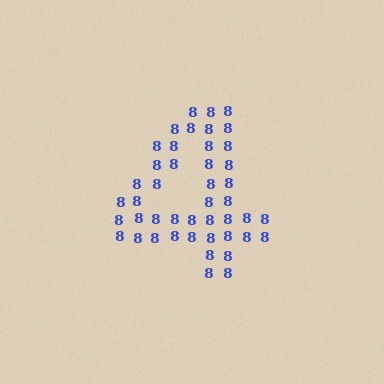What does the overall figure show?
The overall figure shows the digit 4.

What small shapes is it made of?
It is made of small digit 8's.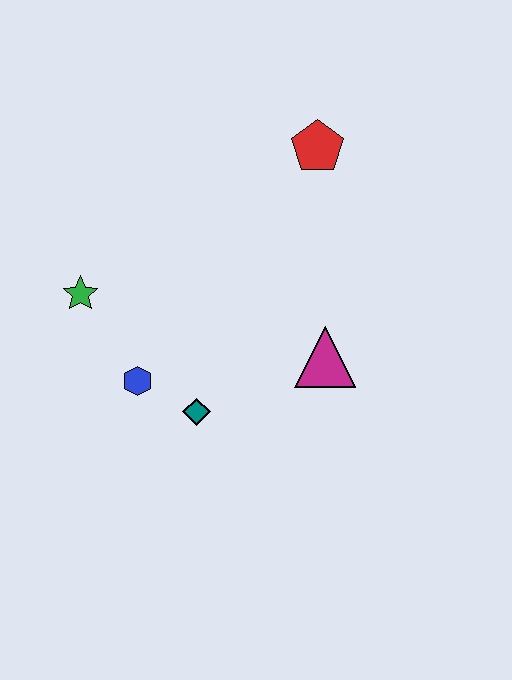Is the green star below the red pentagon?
Yes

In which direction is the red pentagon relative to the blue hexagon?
The red pentagon is above the blue hexagon.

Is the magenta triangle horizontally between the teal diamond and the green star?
No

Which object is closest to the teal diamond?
The blue hexagon is closest to the teal diamond.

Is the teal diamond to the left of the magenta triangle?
Yes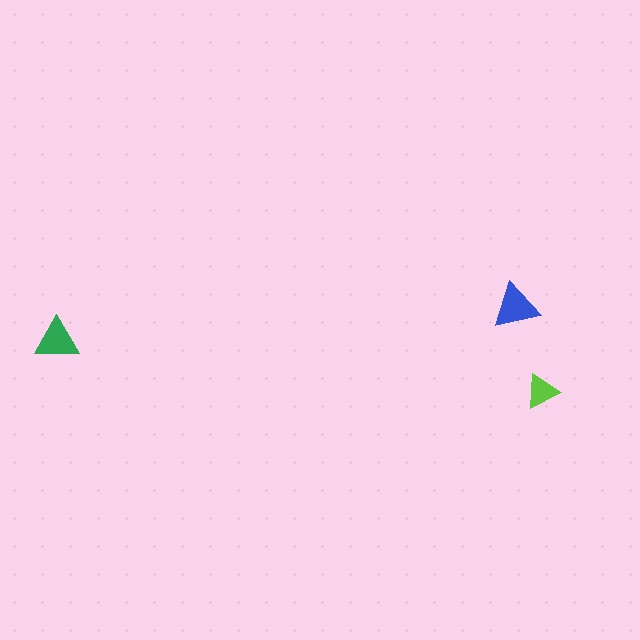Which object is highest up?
The blue triangle is topmost.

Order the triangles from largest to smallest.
the blue one, the green one, the lime one.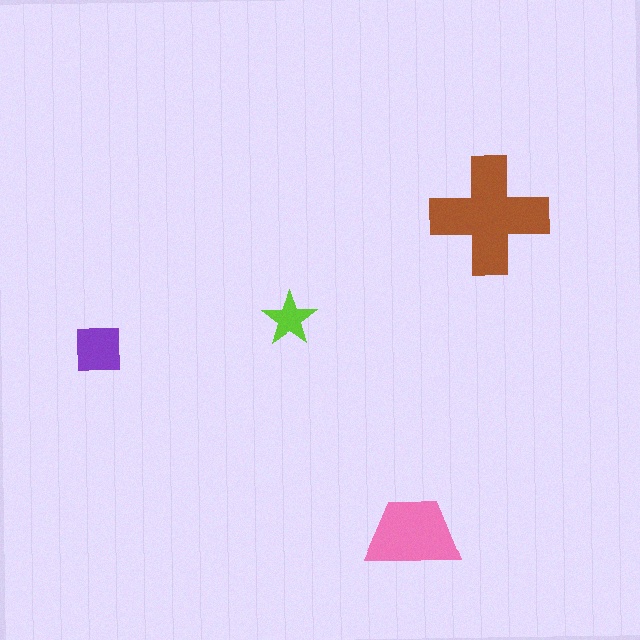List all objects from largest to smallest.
The brown cross, the pink trapezoid, the purple square, the lime star.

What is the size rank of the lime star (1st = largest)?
4th.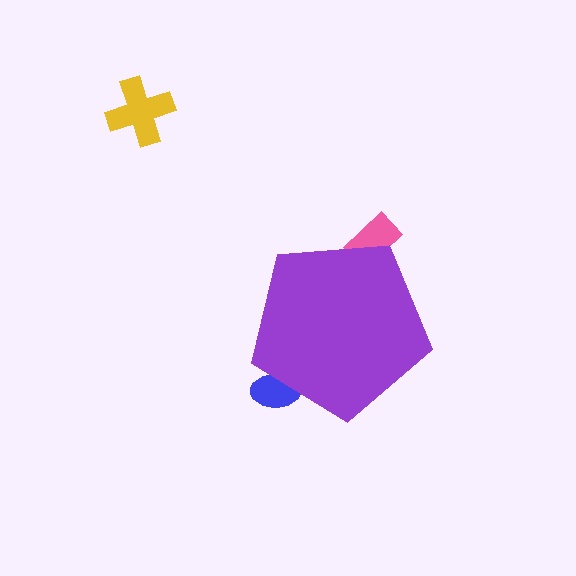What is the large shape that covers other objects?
A purple pentagon.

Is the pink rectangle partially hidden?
Yes, the pink rectangle is partially hidden behind the purple pentagon.